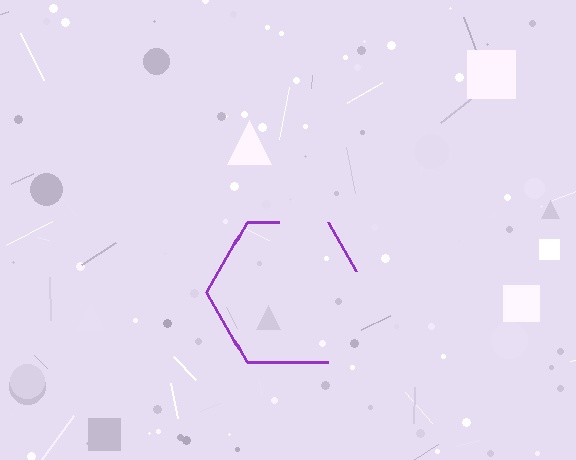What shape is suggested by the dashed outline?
The dashed outline suggests a hexagon.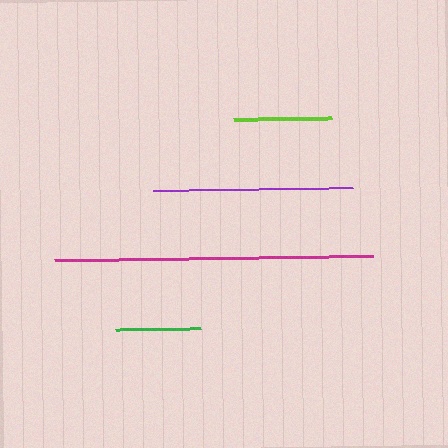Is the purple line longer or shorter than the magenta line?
The magenta line is longer than the purple line.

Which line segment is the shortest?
The green line is the shortest at approximately 85 pixels.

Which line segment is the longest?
The magenta line is the longest at approximately 319 pixels.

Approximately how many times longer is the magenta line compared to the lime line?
The magenta line is approximately 3.3 times the length of the lime line.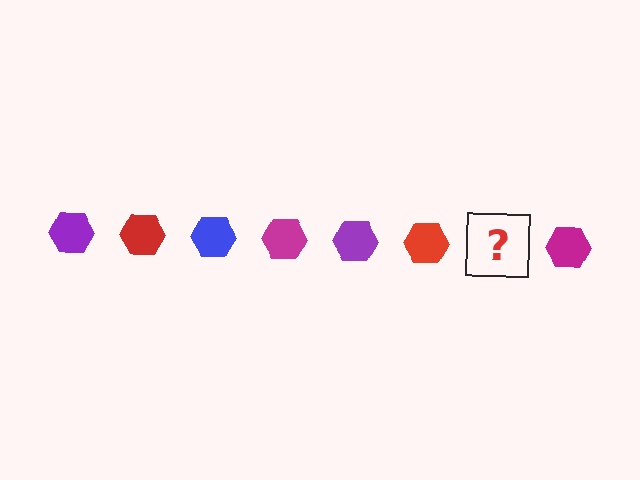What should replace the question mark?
The question mark should be replaced with a blue hexagon.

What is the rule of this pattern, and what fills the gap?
The rule is that the pattern cycles through purple, red, blue, magenta hexagons. The gap should be filled with a blue hexagon.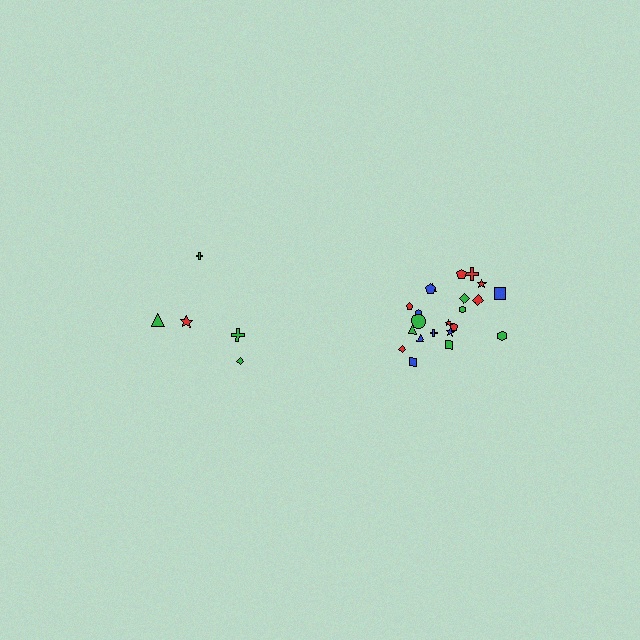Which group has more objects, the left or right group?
The right group.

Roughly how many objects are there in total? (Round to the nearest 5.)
Roughly 25 objects in total.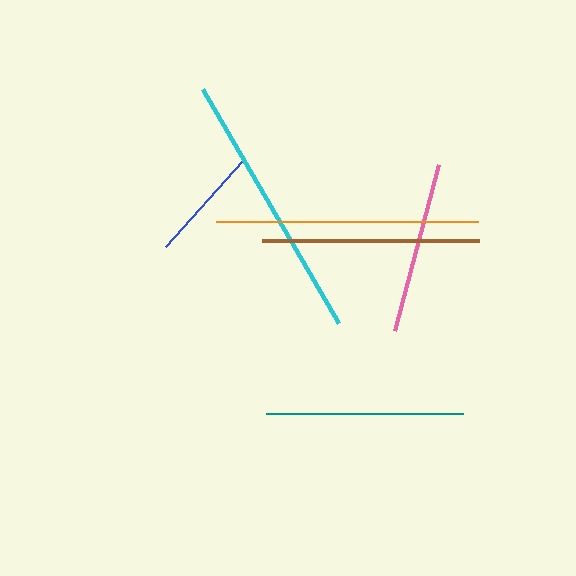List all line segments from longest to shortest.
From longest to shortest: cyan, orange, brown, teal, pink, blue.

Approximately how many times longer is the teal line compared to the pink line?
The teal line is approximately 1.2 times the length of the pink line.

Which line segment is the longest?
The cyan line is the longest at approximately 270 pixels.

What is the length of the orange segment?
The orange segment is approximately 262 pixels long.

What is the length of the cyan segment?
The cyan segment is approximately 270 pixels long.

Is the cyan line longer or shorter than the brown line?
The cyan line is longer than the brown line.